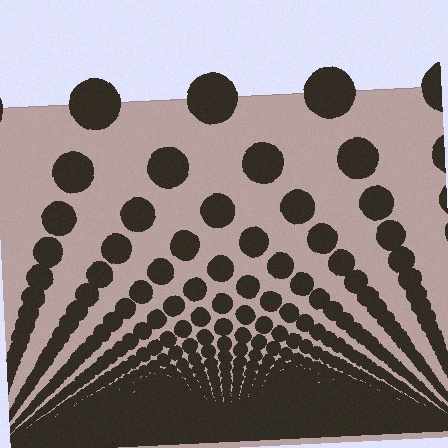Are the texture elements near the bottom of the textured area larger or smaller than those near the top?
Smaller. The gradient is inverted — elements near the bottom are smaller and denser.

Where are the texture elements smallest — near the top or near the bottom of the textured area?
Near the bottom.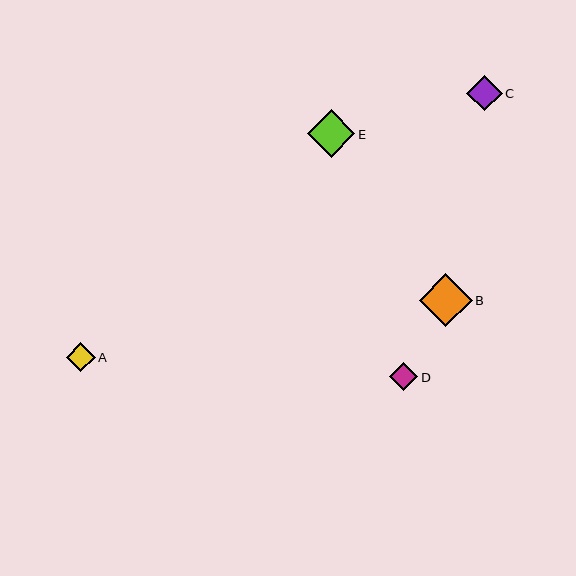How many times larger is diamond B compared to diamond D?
Diamond B is approximately 1.9 times the size of diamond D.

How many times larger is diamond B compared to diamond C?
Diamond B is approximately 1.5 times the size of diamond C.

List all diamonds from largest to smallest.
From largest to smallest: B, E, C, A, D.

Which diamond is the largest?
Diamond B is the largest with a size of approximately 53 pixels.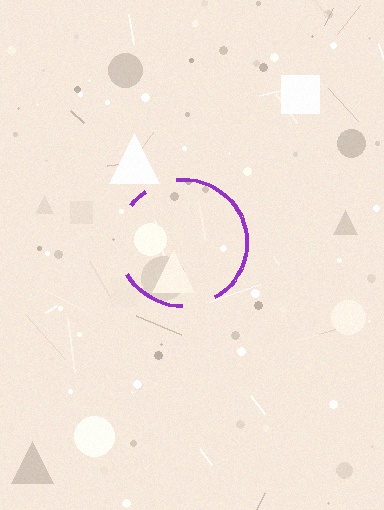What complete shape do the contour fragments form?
The contour fragments form a circle.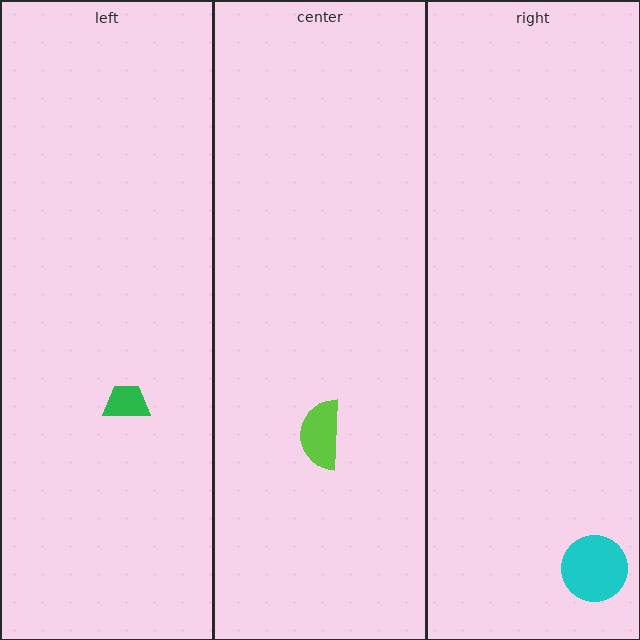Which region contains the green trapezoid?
The left region.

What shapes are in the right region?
The cyan circle.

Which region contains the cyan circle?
The right region.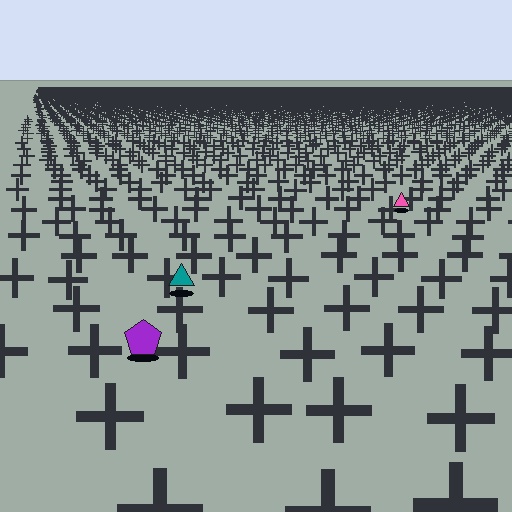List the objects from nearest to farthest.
From nearest to farthest: the purple pentagon, the teal triangle, the pink triangle.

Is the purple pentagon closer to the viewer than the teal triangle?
Yes. The purple pentagon is closer — you can tell from the texture gradient: the ground texture is coarser near it.